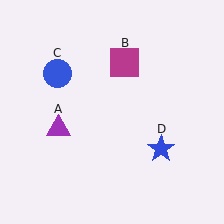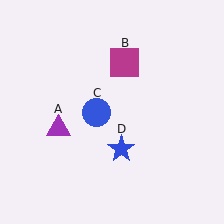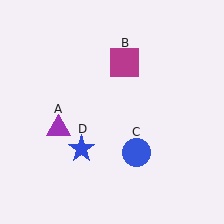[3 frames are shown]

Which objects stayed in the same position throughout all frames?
Purple triangle (object A) and magenta square (object B) remained stationary.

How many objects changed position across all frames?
2 objects changed position: blue circle (object C), blue star (object D).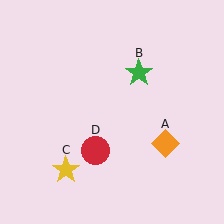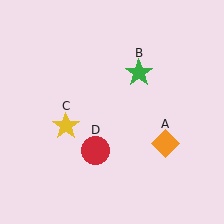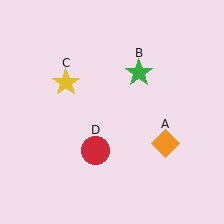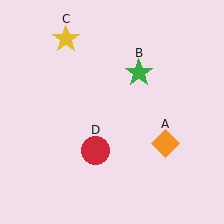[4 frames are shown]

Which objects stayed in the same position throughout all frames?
Orange diamond (object A) and green star (object B) and red circle (object D) remained stationary.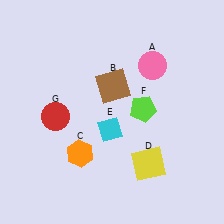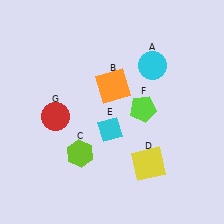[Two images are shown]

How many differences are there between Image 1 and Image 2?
There are 3 differences between the two images.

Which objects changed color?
A changed from pink to cyan. B changed from brown to orange. C changed from orange to lime.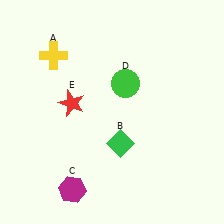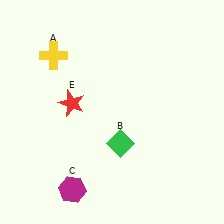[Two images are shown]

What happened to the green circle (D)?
The green circle (D) was removed in Image 2. It was in the top-right area of Image 1.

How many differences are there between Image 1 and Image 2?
There is 1 difference between the two images.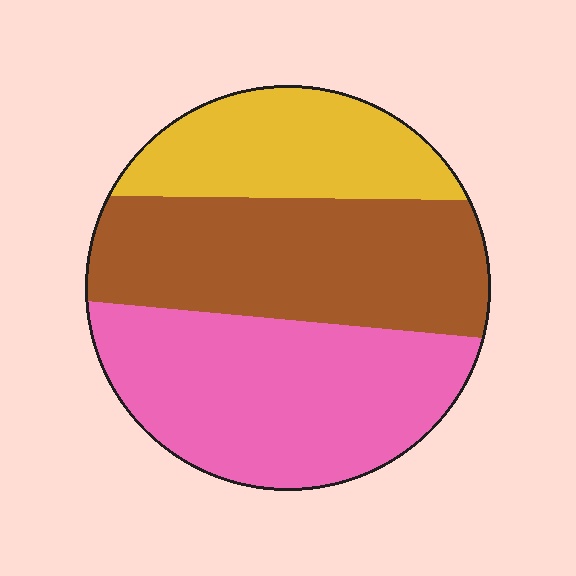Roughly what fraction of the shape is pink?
Pink takes up about two fifths (2/5) of the shape.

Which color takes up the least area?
Yellow, at roughly 25%.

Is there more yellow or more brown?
Brown.